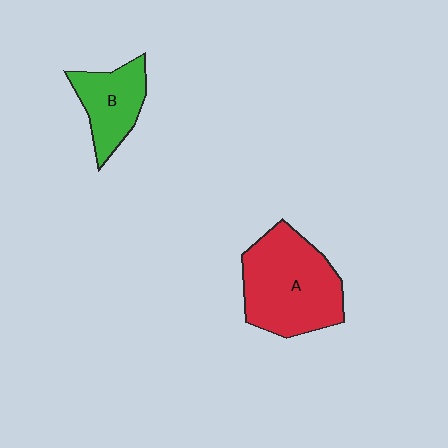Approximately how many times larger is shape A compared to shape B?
Approximately 1.8 times.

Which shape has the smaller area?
Shape B (green).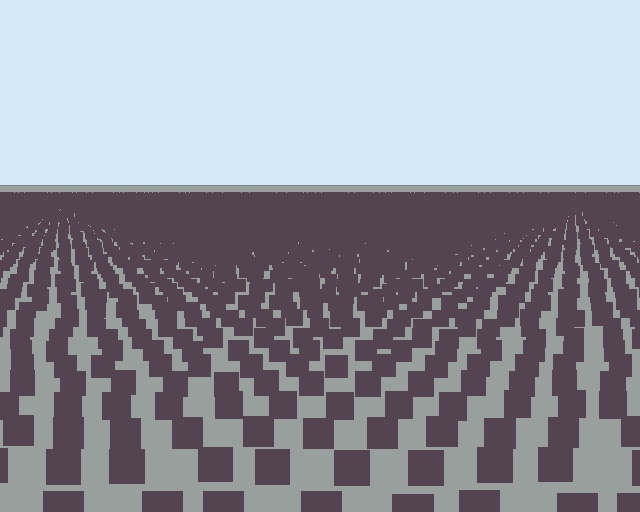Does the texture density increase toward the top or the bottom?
Density increases toward the top.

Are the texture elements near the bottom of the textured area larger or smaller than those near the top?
Larger. Near the bottom, elements are closer to the viewer and appear at a bigger on-screen size.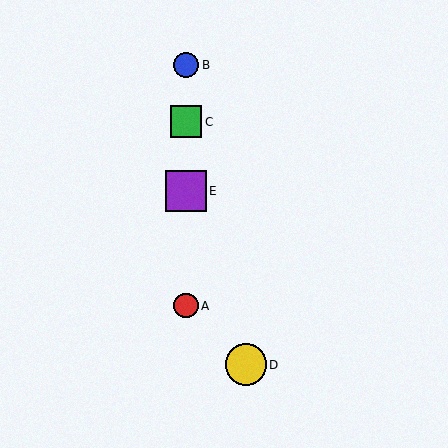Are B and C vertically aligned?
Yes, both are at x≈186.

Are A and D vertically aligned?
No, A is at x≈186 and D is at x≈246.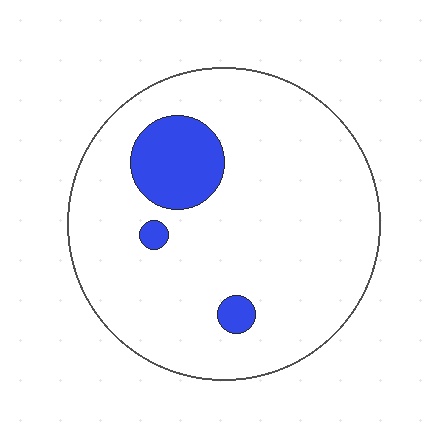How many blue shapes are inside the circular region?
3.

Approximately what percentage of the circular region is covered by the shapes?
Approximately 10%.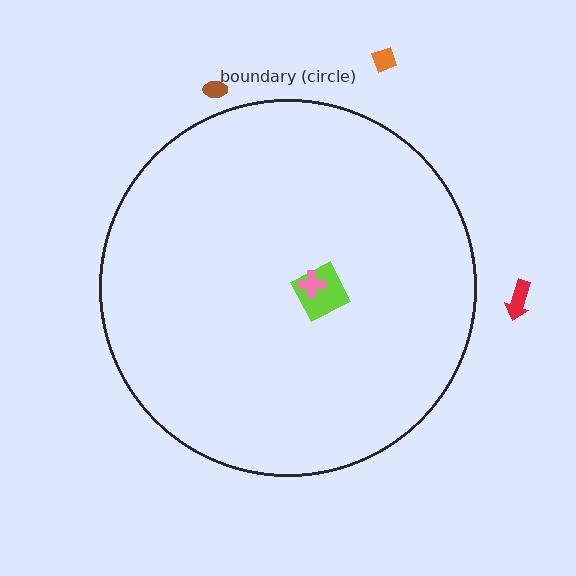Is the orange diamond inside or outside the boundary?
Outside.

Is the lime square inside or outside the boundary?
Inside.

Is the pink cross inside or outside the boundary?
Inside.